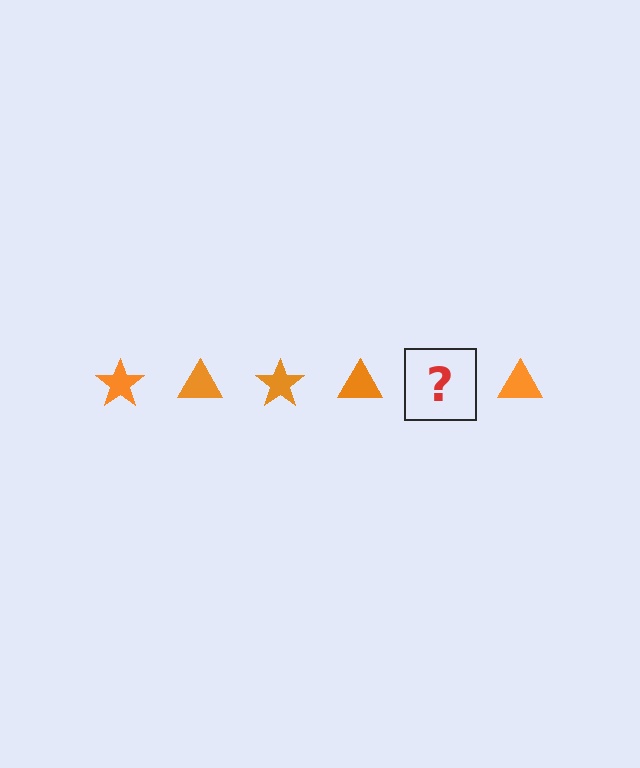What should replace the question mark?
The question mark should be replaced with an orange star.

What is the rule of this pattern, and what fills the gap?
The rule is that the pattern cycles through star, triangle shapes in orange. The gap should be filled with an orange star.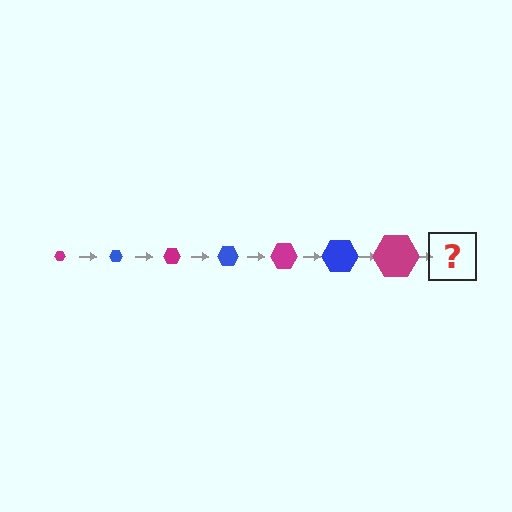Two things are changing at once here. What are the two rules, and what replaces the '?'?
The two rules are that the hexagon grows larger each step and the color cycles through magenta and blue. The '?' should be a blue hexagon, larger than the previous one.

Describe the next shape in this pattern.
It should be a blue hexagon, larger than the previous one.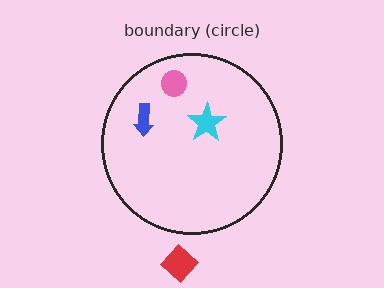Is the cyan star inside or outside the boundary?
Inside.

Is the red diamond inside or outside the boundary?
Outside.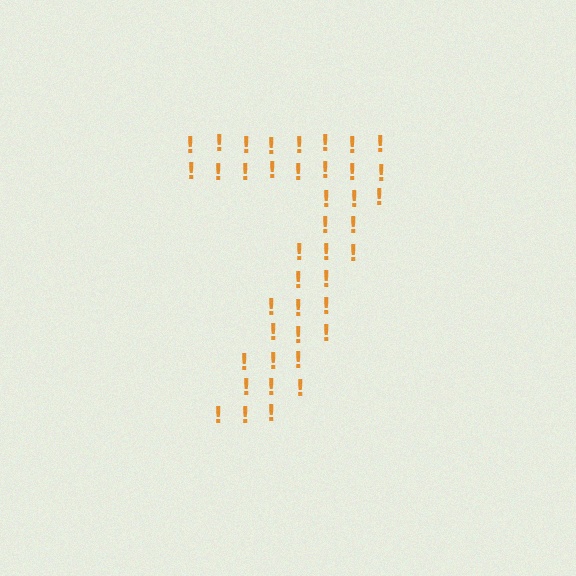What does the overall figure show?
The overall figure shows the digit 7.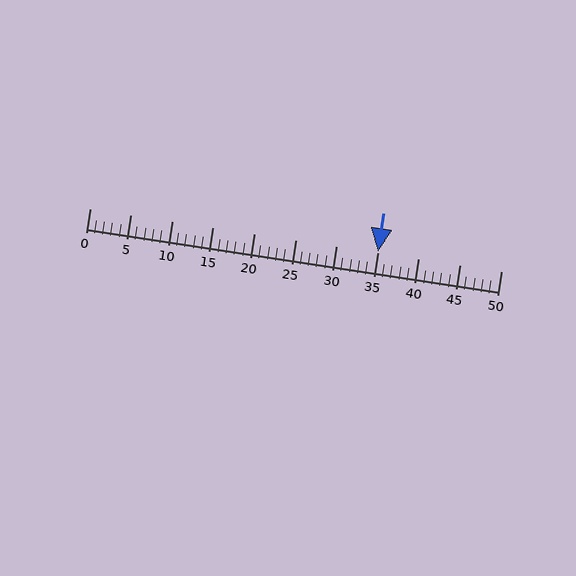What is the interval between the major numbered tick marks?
The major tick marks are spaced 5 units apart.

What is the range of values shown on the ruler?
The ruler shows values from 0 to 50.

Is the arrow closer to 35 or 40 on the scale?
The arrow is closer to 35.